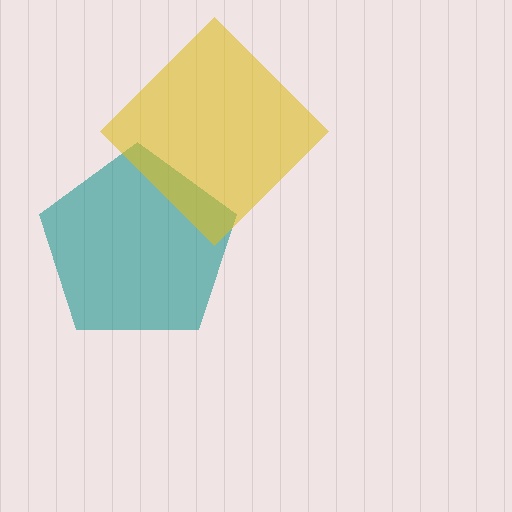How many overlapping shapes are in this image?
There are 2 overlapping shapes in the image.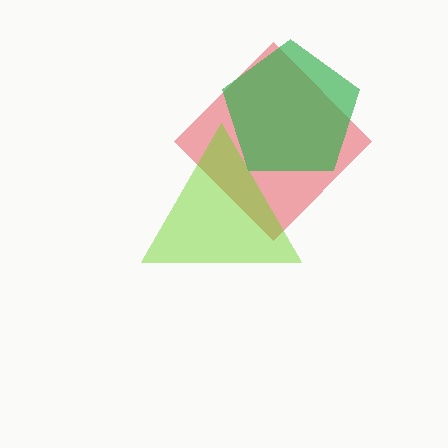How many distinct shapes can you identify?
There are 3 distinct shapes: a red diamond, a lime triangle, a green pentagon.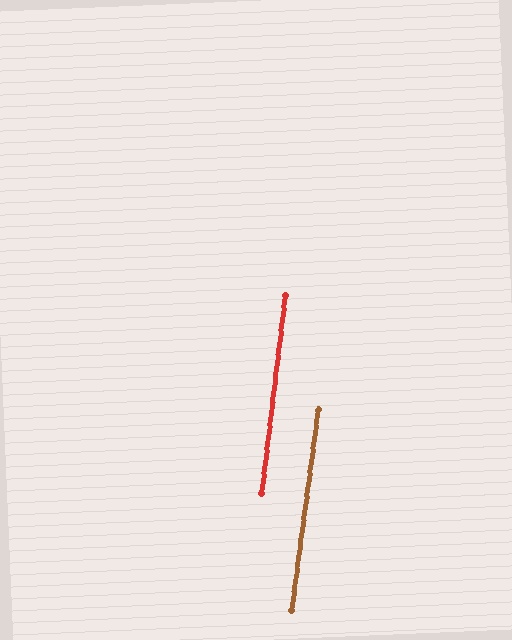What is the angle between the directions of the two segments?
Approximately 0 degrees.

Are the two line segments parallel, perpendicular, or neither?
Parallel — their directions differ by only 0.5°.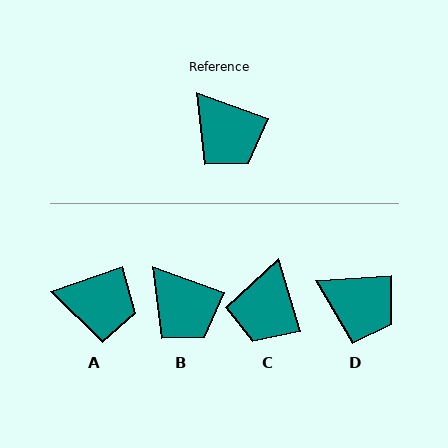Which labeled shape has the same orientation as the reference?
B.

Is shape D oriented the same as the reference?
No, it is off by about 24 degrees.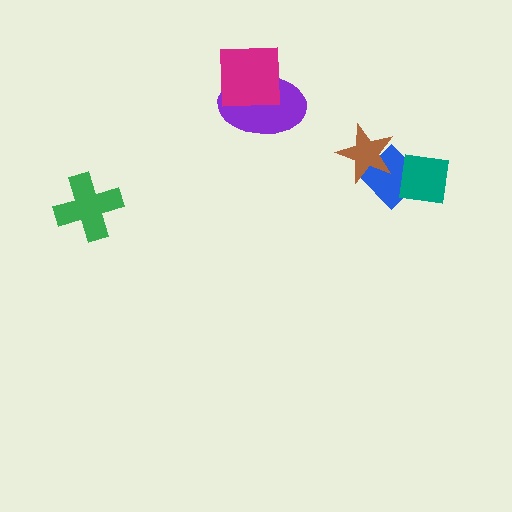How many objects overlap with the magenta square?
1 object overlaps with the magenta square.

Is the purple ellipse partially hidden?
Yes, it is partially covered by another shape.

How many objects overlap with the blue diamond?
2 objects overlap with the blue diamond.